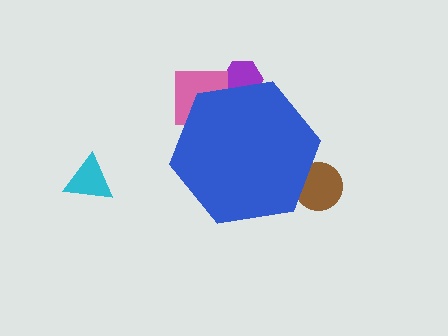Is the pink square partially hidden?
Yes, the pink square is partially hidden behind the blue hexagon.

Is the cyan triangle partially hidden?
No, the cyan triangle is fully visible.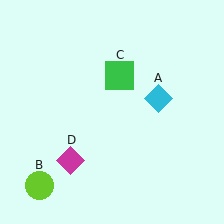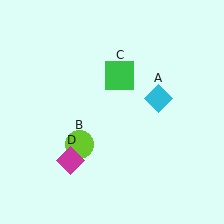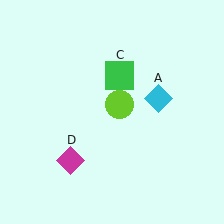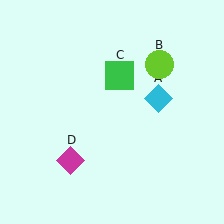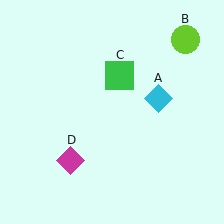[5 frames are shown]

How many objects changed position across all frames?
1 object changed position: lime circle (object B).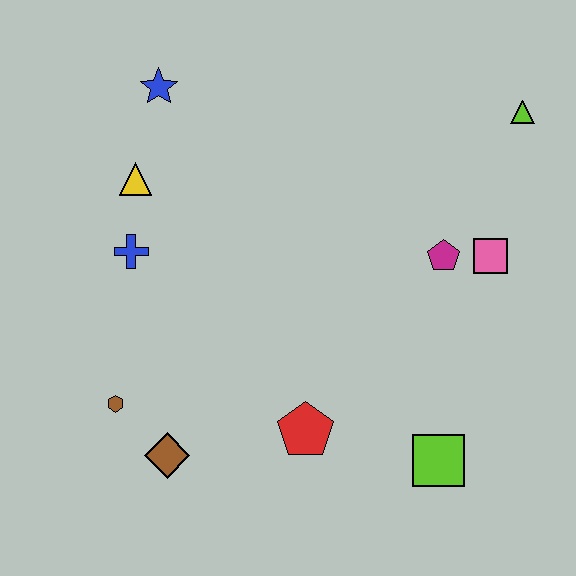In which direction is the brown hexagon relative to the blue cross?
The brown hexagon is below the blue cross.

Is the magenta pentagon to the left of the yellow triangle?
No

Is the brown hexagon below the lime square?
No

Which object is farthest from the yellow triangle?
The lime square is farthest from the yellow triangle.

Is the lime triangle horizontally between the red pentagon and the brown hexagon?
No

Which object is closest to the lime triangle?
The pink square is closest to the lime triangle.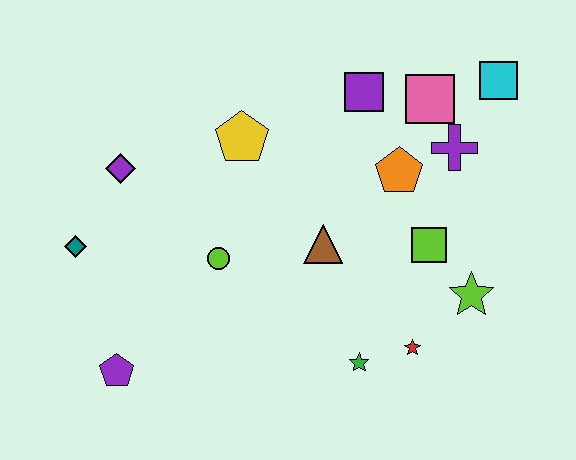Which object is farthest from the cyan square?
The purple pentagon is farthest from the cyan square.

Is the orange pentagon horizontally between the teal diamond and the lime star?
Yes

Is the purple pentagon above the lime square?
No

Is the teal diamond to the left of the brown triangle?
Yes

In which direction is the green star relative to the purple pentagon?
The green star is to the right of the purple pentagon.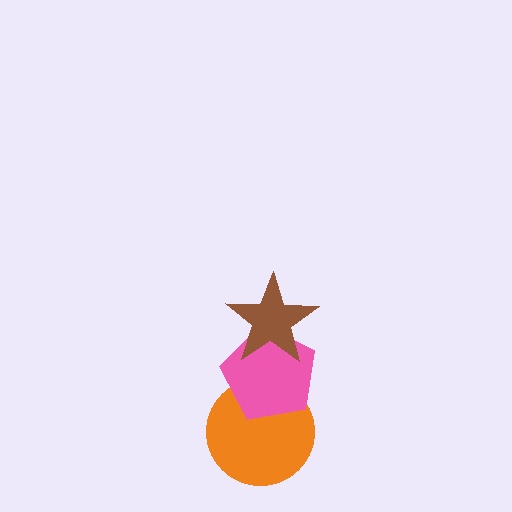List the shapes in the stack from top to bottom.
From top to bottom: the brown star, the pink pentagon, the orange circle.